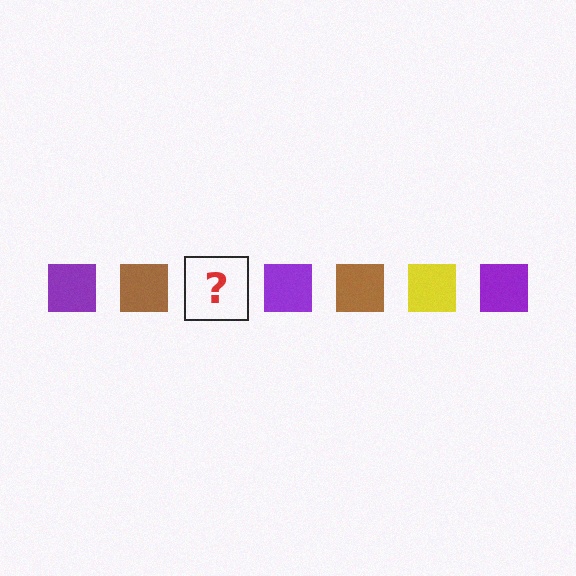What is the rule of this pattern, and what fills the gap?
The rule is that the pattern cycles through purple, brown, yellow squares. The gap should be filled with a yellow square.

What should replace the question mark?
The question mark should be replaced with a yellow square.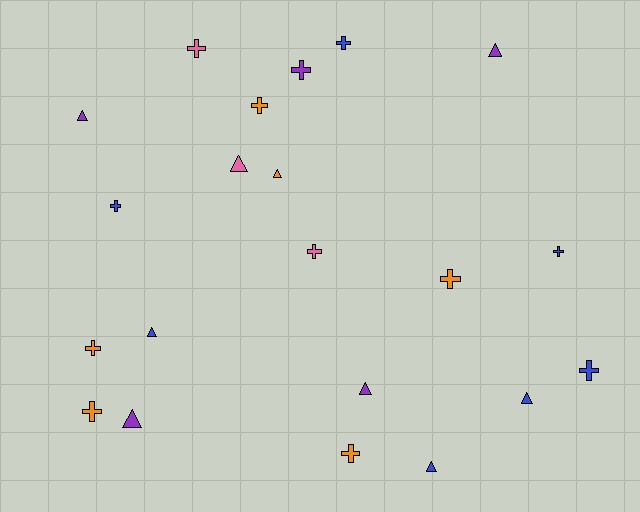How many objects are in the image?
There are 21 objects.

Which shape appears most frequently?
Cross, with 12 objects.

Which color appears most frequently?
Blue, with 7 objects.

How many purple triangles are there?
There are 4 purple triangles.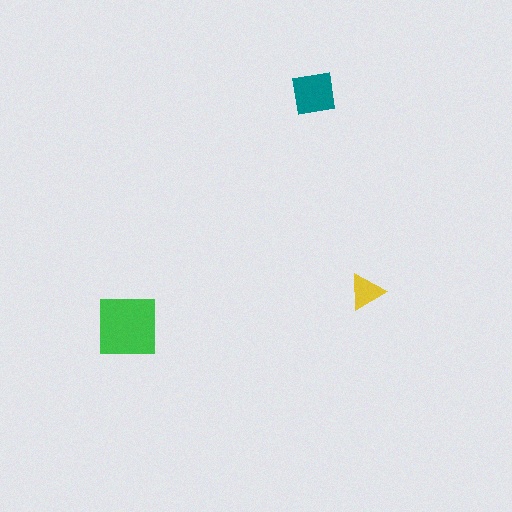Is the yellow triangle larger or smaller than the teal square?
Smaller.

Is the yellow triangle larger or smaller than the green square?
Smaller.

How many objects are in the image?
There are 3 objects in the image.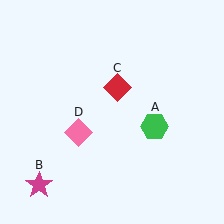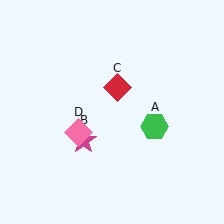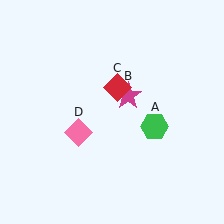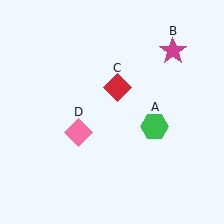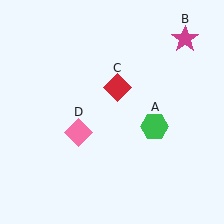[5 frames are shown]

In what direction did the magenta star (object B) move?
The magenta star (object B) moved up and to the right.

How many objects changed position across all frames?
1 object changed position: magenta star (object B).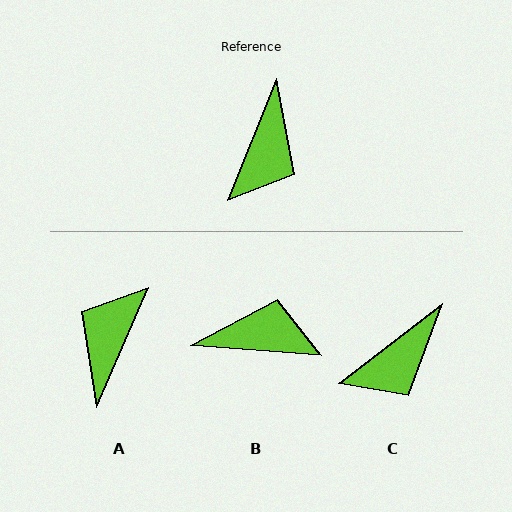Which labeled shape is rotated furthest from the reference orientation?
A, about 179 degrees away.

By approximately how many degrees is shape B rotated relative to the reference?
Approximately 108 degrees counter-clockwise.